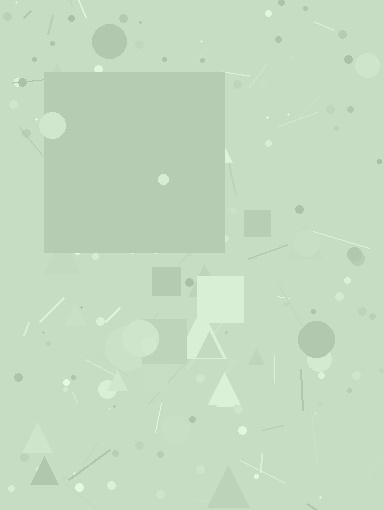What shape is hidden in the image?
A square is hidden in the image.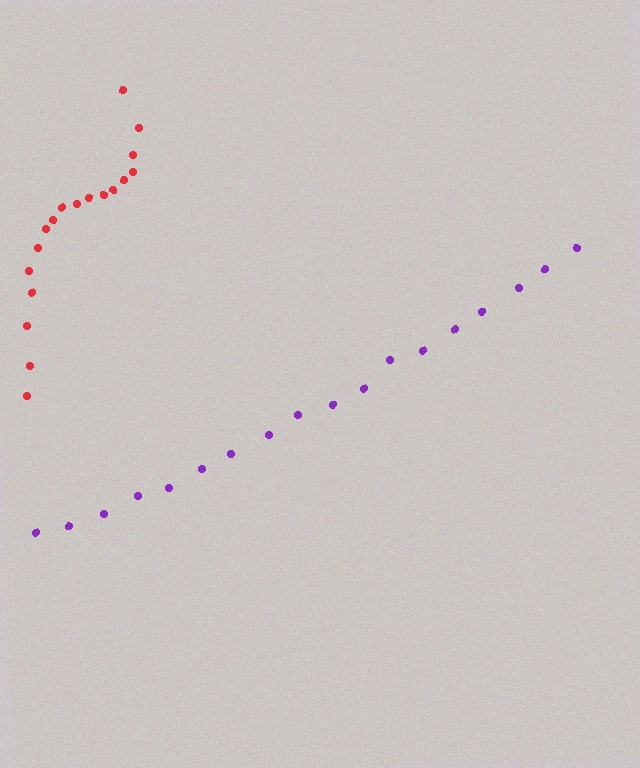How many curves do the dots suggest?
There are 2 distinct paths.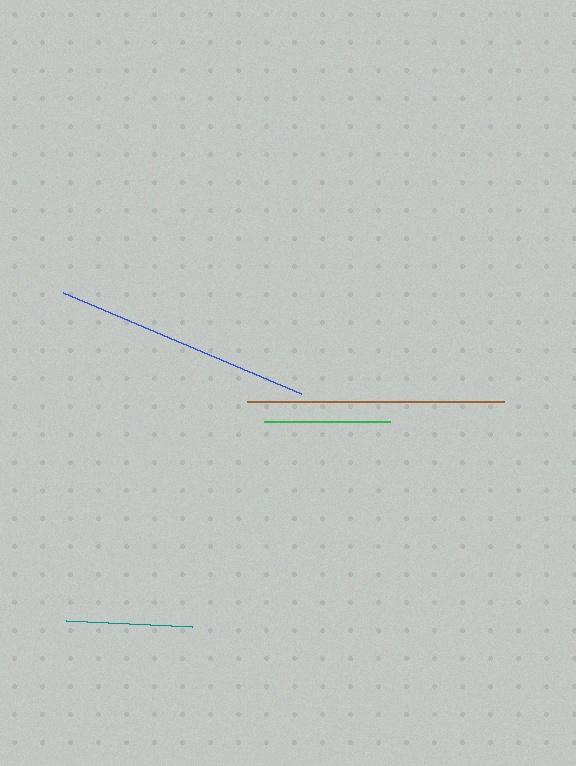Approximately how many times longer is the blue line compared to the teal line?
The blue line is approximately 2.1 times the length of the teal line.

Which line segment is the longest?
The blue line is the longest at approximately 259 pixels.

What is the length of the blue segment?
The blue segment is approximately 259 pixels long.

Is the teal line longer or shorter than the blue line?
The blue line is longer than the teal line.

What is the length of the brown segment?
The brown segment is approximately 258 pixels long.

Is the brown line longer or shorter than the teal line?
The brown line is longer than the teal line.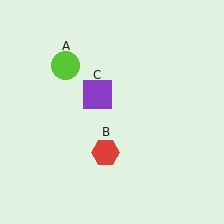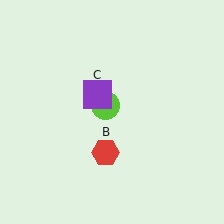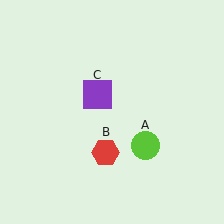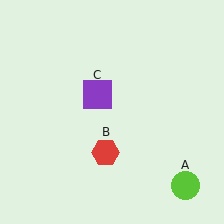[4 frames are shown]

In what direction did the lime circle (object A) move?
The lime circle (object A) moved down and to the right.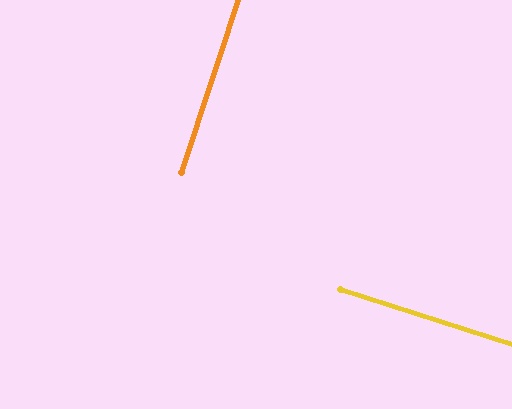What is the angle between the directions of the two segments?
Approximately 90 degrees.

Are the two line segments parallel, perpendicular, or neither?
Perpendicular — they meet at approximately 90°.